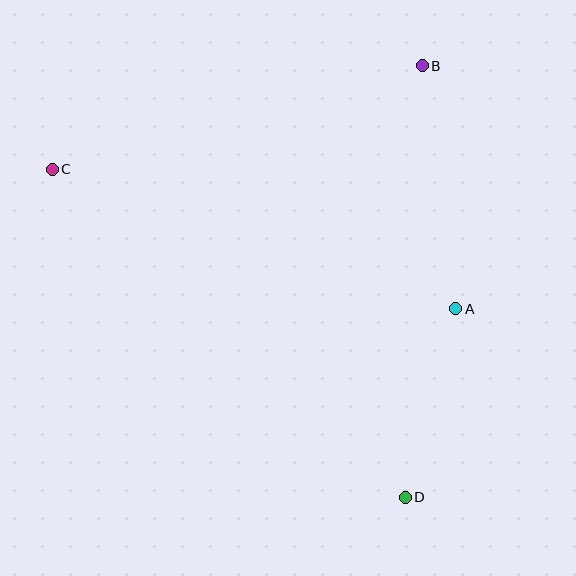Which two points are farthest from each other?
Points C and D are farthest from each other.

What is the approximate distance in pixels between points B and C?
The distance between B and C is approximately 384 pixels.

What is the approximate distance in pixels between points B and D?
The distance between B and D is approximately 432 pixels.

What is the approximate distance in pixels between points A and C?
The distance between A and C is approximately 427 pixels.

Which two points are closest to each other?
Points A and D are closest to each other.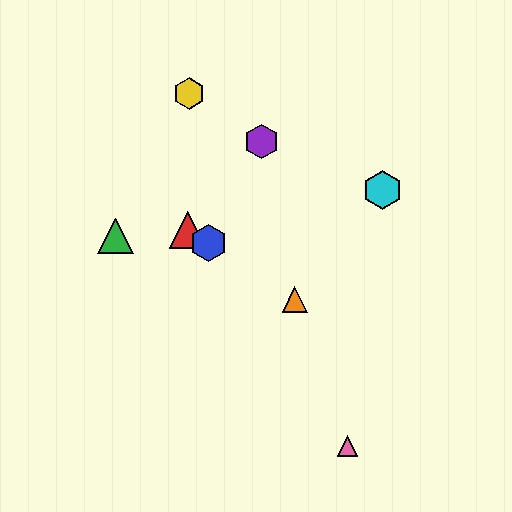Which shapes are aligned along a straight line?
The red triangle, the blue hexagon, the orange triangle are aligned along a straight line.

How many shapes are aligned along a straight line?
3 shapes (the red triangle, the blue hexagon, the orange triangle) are aligned along a straight line.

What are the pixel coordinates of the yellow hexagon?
The yellow hexagon is at (189, 93).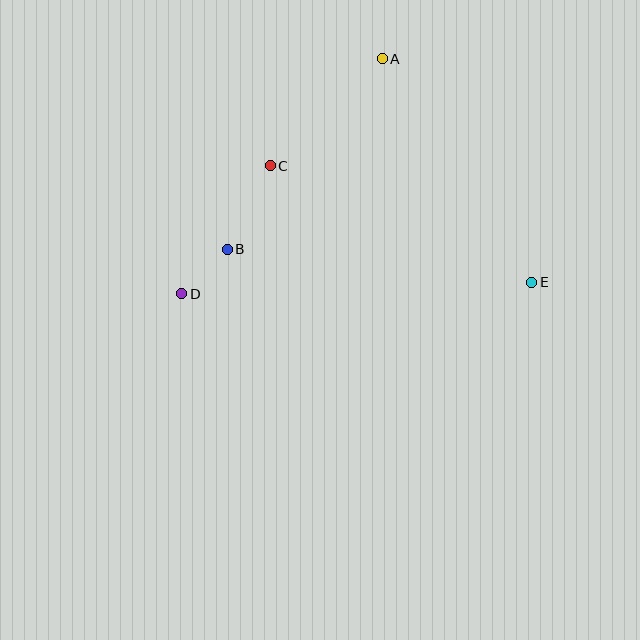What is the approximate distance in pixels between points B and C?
The distance between B and C is approximately 94 pixels.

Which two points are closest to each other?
Points B and D are closest to each other.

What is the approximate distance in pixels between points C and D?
The distance between C and D is approximately 156 pixels.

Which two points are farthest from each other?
Points D and E are farthest from each other.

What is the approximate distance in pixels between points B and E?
The distance between B and E is approximately 306 pixels.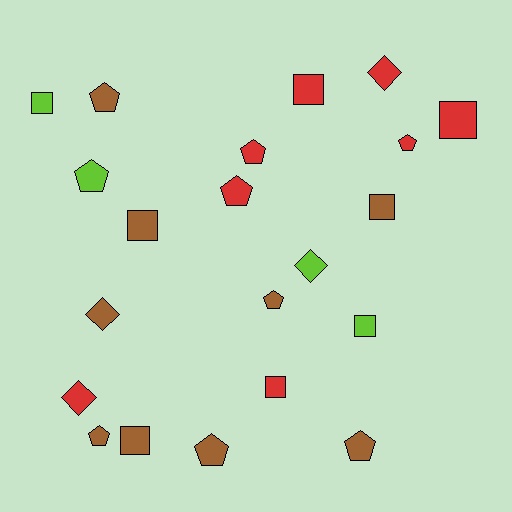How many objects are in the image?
There are 21 objects.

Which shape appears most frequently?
Pentagon, with 9 objects.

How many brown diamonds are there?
There is 1 brown diamond.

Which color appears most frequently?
Brown, with 9 objects.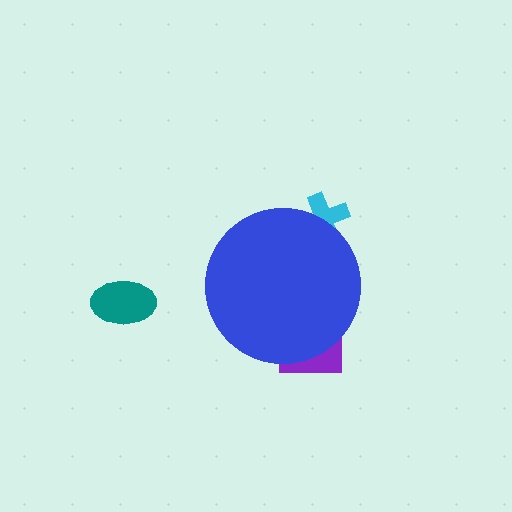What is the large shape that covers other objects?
A blue circle.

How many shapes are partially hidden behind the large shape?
2 shapes are partially hidden.